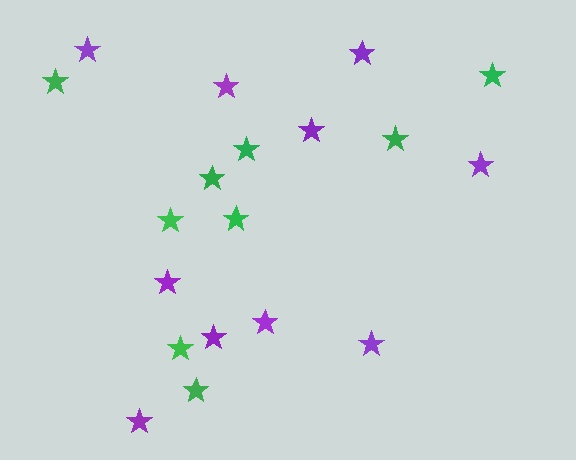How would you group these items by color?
There are 2 groups: one group of purple stars (10) and one group of green stars (9).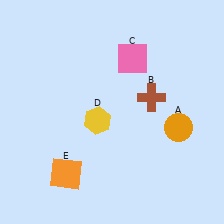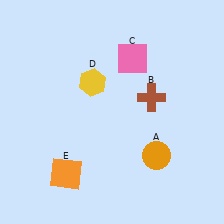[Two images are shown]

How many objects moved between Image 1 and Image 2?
2 objects moved between the two images.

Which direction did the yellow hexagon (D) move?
The yellow hexagon (D) moved up.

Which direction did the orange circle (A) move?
The orange circle (A) moved down.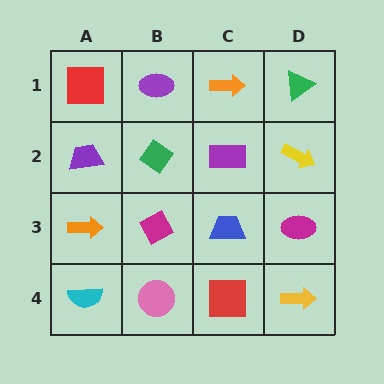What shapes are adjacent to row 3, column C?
A purple rectangle (row 2, column C), a red square (row 4, column C), a magenta diamond (row 3, column B), a magenta ellipse (row 3, column D).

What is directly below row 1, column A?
A purple trapezoid.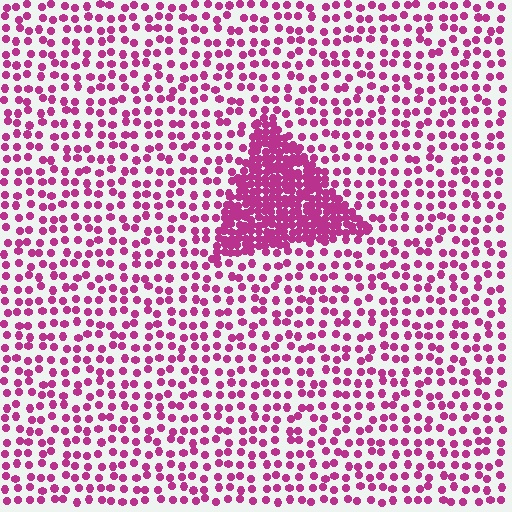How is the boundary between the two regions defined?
The boundary is defined by a change in element density (approximately 3.1x ratio). All elements are the same color, size, and shape.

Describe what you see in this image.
The image contains small magenta elements arranged at two different densities. A triangle-shaped region is visible where the elements are more densely packed than the surrounding area.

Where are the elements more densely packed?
The elements are more densely packed inside the triangle boundary.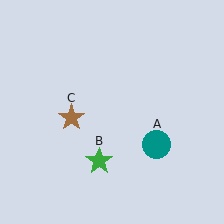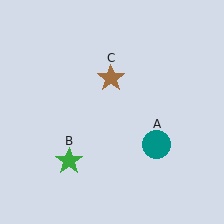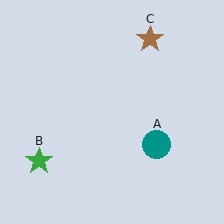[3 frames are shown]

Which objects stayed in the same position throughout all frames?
Teal circle (object A) remained stationary.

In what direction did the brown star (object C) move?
The brown star (object C) moved up and to the right.